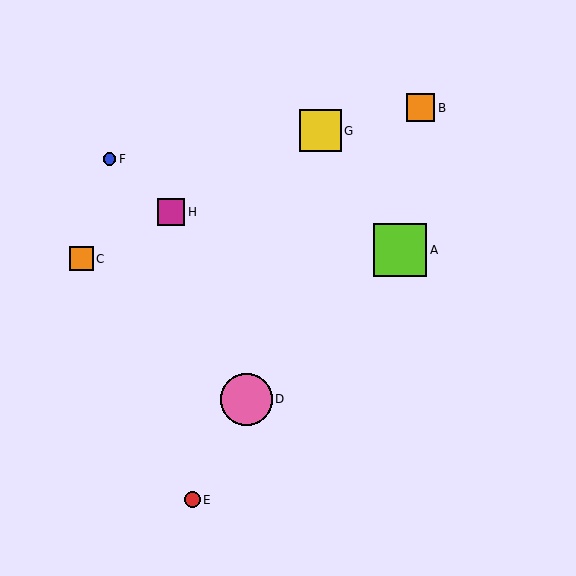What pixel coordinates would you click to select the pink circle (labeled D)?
Click at (246, 399) to select the pink circle D.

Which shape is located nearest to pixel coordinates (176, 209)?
The magenta square (labeled H) at (171, 212) is nearest to that location.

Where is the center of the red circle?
The center of the red circle is at (192, 500).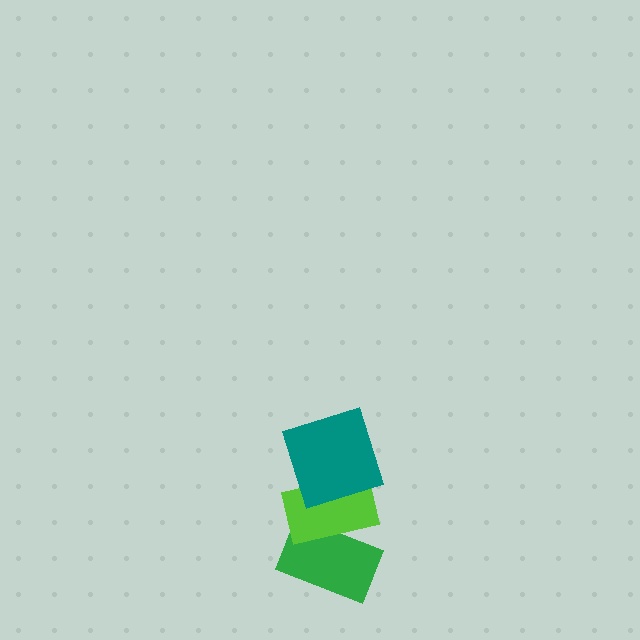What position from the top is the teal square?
The teal square is 1st from the top.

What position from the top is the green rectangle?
The green rectangle is 3rd from the top.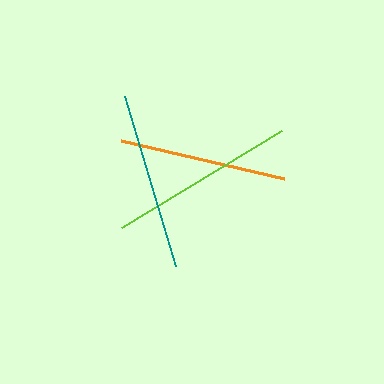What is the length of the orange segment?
The orange segment is approximately 168 pixels long.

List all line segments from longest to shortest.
From longest to shortest: lime, teal, orange.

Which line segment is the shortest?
The orange line is the shortest at approximately 168 pixels.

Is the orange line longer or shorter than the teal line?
The teal line is longer than the orange line.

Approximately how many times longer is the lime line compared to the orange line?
The lime line is approximately 1.1 times the length of the orange line.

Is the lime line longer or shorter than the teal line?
The lime line is longer than the teal line.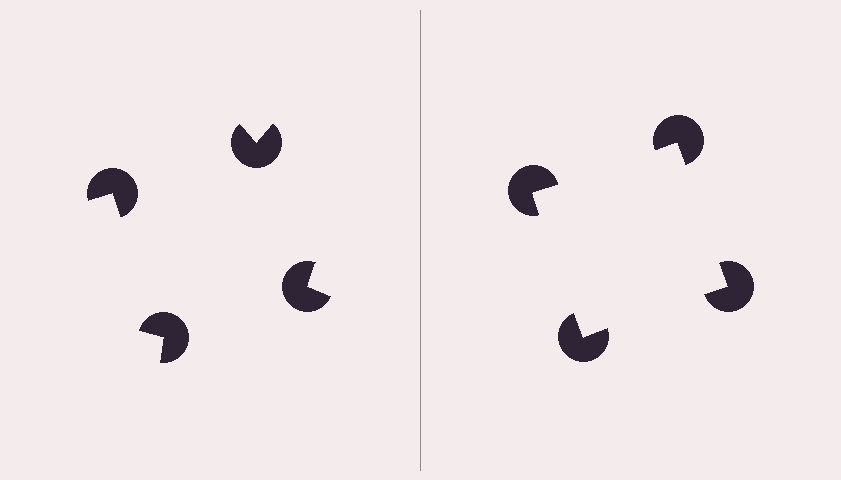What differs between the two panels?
The pac-man discs are positioned identically on both sides; only the wedge orientations differ. On the right they align to a square; on the left they are misaligned.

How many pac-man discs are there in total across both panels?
8 — 4 on each side.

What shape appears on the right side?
An illusory square.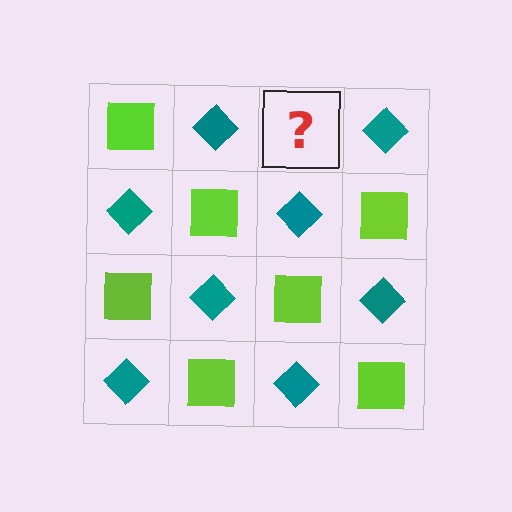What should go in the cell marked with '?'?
The missing cell should contain a lime square.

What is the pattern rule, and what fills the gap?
The rule is that it alternates lime square and teal diamond in a checkerboard pattern. The gap should be filled with a lime square.